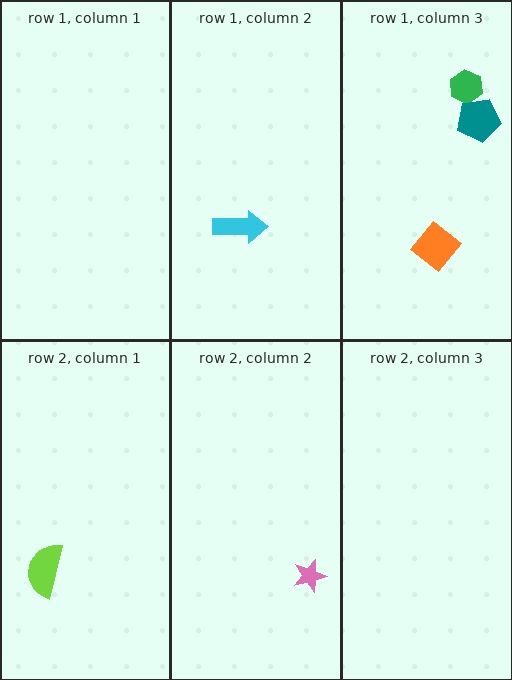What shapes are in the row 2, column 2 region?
The pink star.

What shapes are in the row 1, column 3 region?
The green hexagon, the teal pentagon, the orange diamond.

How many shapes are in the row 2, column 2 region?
1.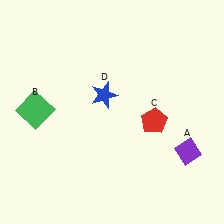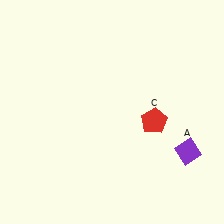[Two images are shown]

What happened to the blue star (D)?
The blue star (D) was removed in Image 2. It was in the top-left area of Image 1.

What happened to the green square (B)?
The green square (B) was removed in Image 2. It was in the top-left area of Image 1.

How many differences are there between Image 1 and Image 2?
There are 2 differences between the two images.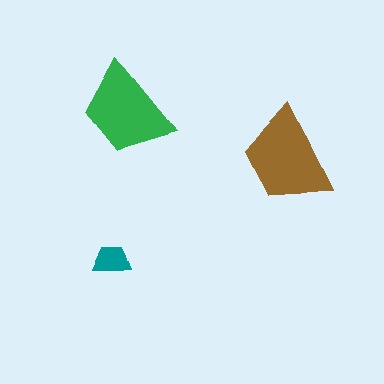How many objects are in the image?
There are 3 objects in the image.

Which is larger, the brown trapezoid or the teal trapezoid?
The brown one.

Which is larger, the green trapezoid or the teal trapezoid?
The green one.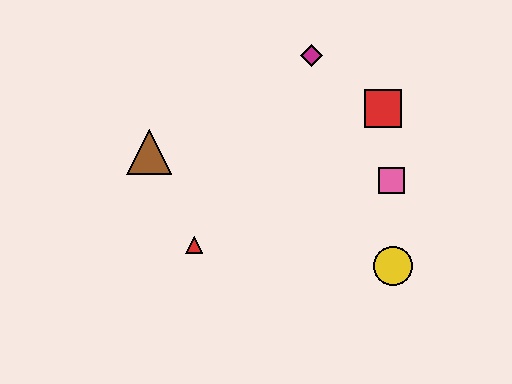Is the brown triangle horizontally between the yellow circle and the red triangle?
No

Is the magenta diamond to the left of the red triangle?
No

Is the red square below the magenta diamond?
Yes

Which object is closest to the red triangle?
The brown triangle is closest to the red triangle.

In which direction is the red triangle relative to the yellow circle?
The red triangle is to the left of the yellow circle.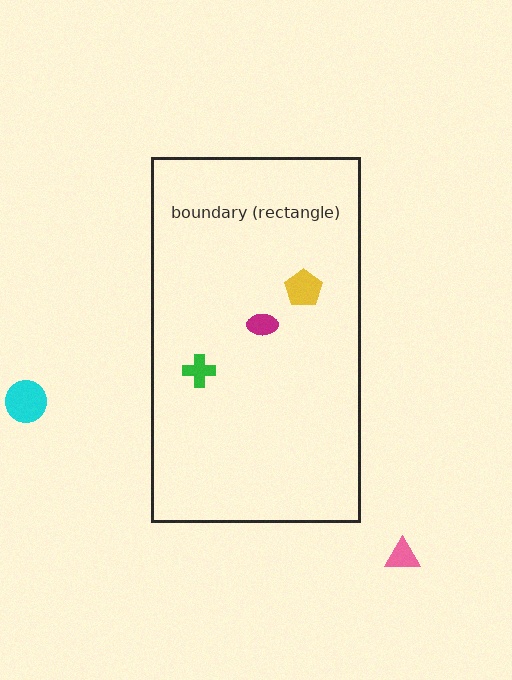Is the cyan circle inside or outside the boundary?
Outside.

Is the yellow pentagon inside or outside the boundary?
Inside.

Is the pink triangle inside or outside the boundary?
Outside.